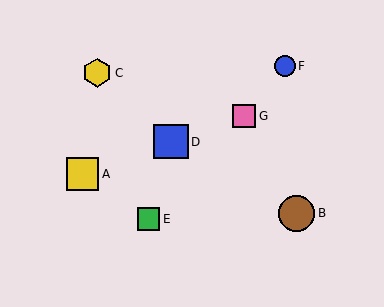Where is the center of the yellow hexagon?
The center of the yellow hexagon is at (97, 73).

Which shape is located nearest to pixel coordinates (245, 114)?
The pink square (labeled G) at (244, 116) is nearest to that location.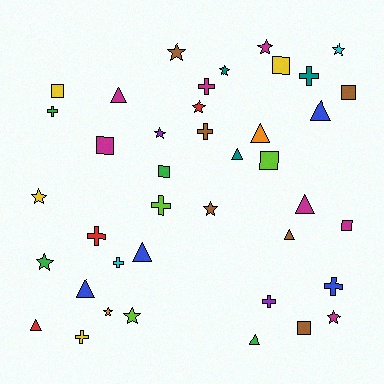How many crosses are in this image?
There are 10 crosses.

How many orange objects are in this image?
There are 2 orange objects.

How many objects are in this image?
There are 40 objects.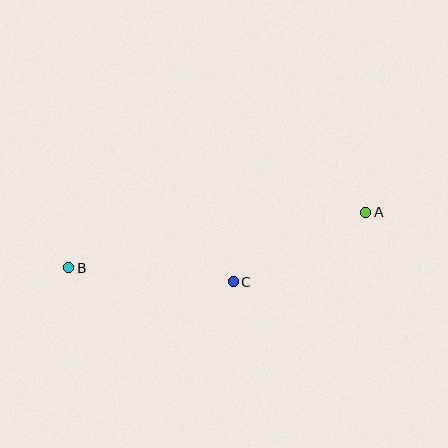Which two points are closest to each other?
Points A and C are closest to each other.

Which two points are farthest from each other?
Points A and B are farthest from each other.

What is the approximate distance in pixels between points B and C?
The distance between B and C is approximately 165 pixels.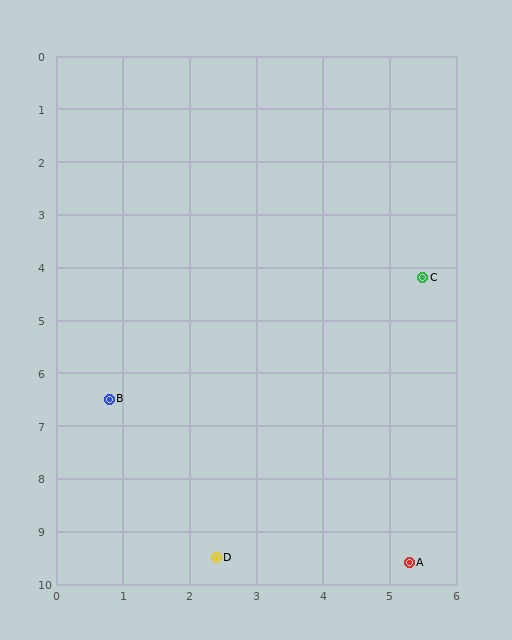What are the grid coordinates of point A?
Point A is at approximately (5.3, 9.6).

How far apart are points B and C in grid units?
Points B and C are about 5.2 grid units apart.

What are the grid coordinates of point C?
Point C is at approximately (5.5, 4.2).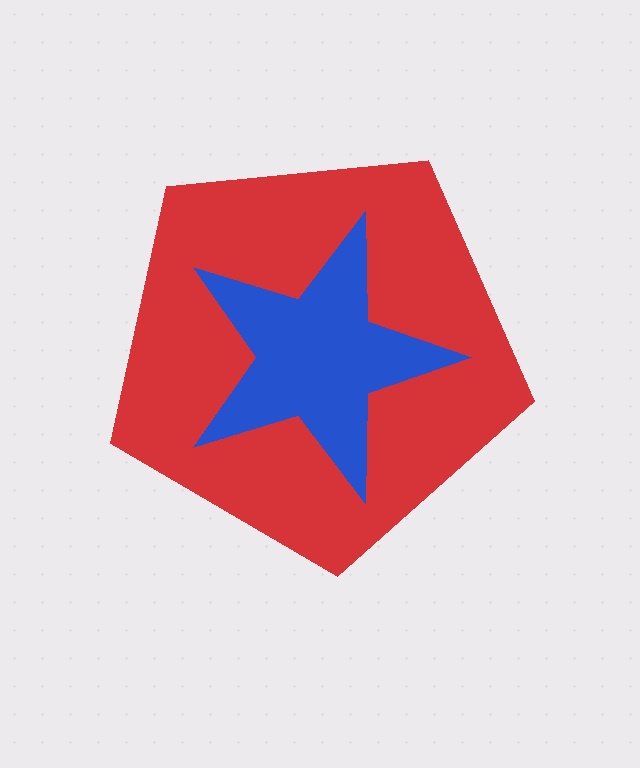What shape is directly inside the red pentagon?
The blue star.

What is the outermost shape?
The red pentagon.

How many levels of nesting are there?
2.